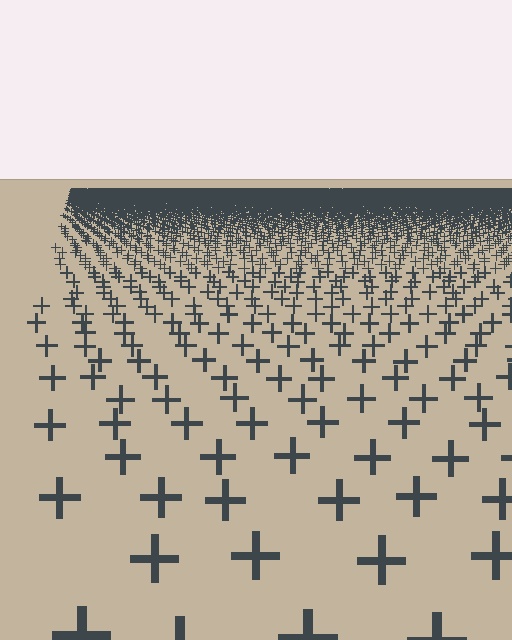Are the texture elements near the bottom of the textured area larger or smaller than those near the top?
Larger. Near the bottom, elements are closer to the viewer and appear at a bigger on-screen size.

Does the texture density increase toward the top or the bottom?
Density increases toward the top.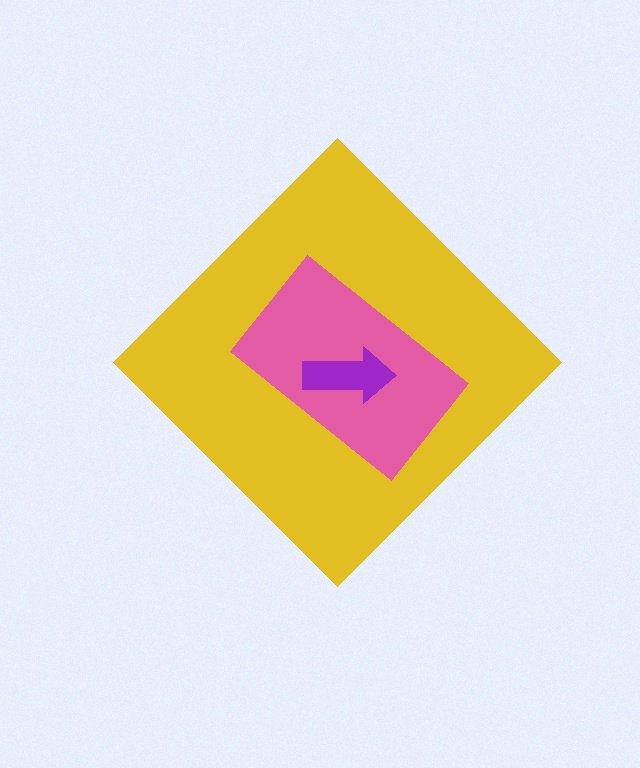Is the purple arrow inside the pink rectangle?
Yes.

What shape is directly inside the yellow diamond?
The pink rectangle.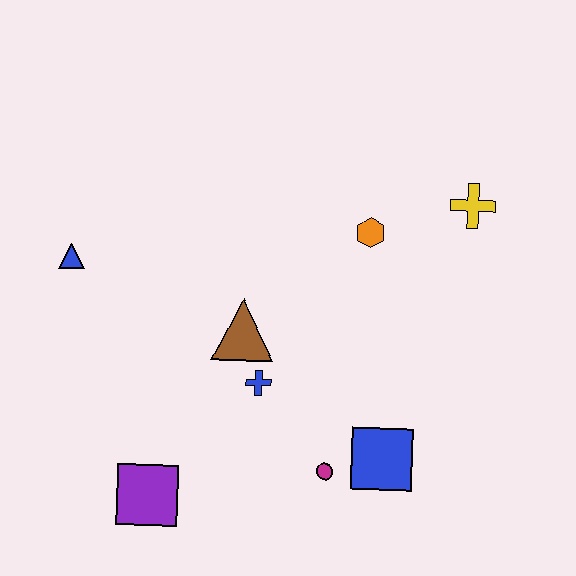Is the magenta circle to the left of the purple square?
No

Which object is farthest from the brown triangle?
The yellow cross is farthest from the brown triangle.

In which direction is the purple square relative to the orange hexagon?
The purple square is below the orange hexagon.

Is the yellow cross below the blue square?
No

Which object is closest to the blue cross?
The brown triangle is closest to the blue cross.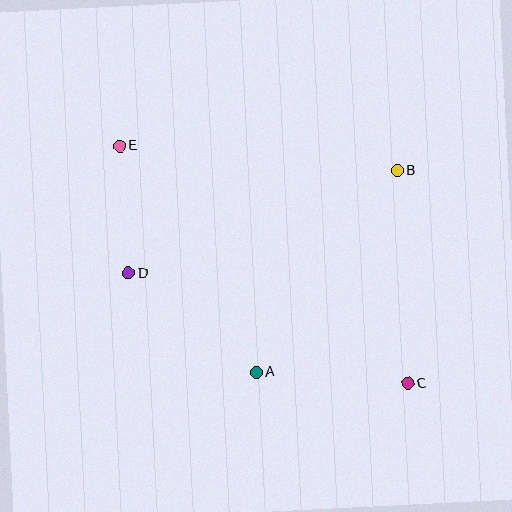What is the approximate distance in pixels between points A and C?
The distance between A and C is approximately 152 pixels.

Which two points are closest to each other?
Points D and E are closest to each other.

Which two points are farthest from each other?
Points C and E are farthest from each other.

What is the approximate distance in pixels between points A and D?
The distance between A and D is approximately 162 pixels.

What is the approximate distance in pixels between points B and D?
The distance between B and D is approximately 288 pixels.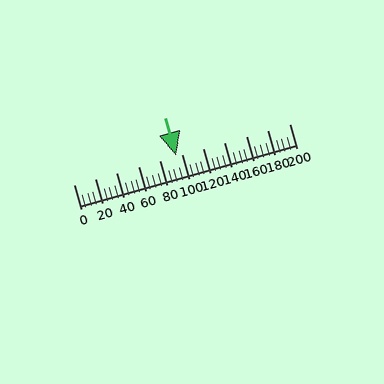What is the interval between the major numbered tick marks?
The major tick marks are spaced 20 units apart.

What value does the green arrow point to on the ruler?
The green arrow points to approximately 95.